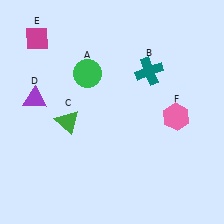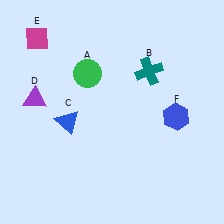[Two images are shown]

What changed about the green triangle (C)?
In Image 1, C is green. In Image 2, it changed to blue.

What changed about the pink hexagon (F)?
In Image 1, F is pink. In Image 2, it changed to blue.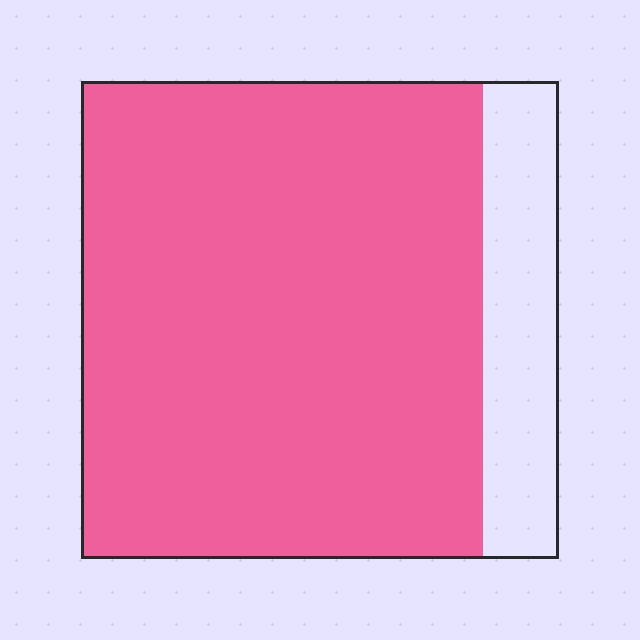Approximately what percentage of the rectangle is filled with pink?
Approximately 85%.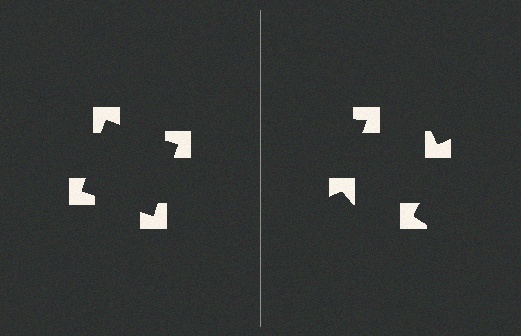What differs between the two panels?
The notched squares are positioned identically on both sides; only the wedge orientations differ. On the left they align to a square; on the right they are misaligned.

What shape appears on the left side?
An illusory square.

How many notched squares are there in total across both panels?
8 — 4 on each side.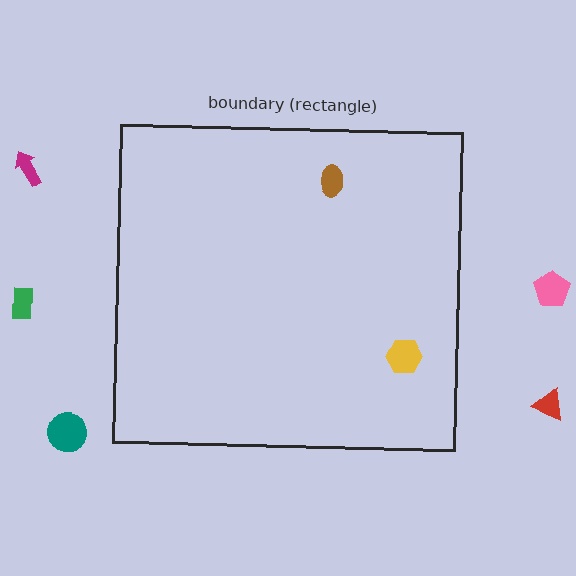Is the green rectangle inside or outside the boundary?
Outside.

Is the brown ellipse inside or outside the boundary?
Inside.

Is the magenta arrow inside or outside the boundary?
Outside.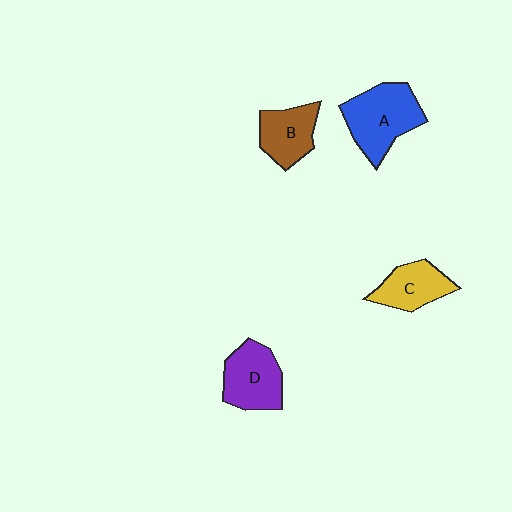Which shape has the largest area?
Shape A (blue).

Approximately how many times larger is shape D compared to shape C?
Approximately 1.2 times.